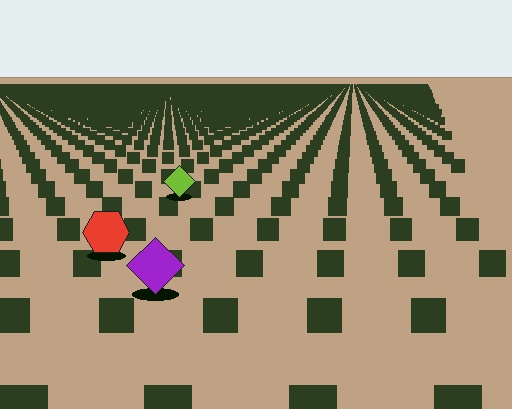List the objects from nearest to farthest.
From nearest to farthest: the purple diamond, the red hexagon, the lime diamond.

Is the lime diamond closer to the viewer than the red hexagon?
No. The red hexagon is closer — you can tell from the texture gradient: the ground texture is coarser near it.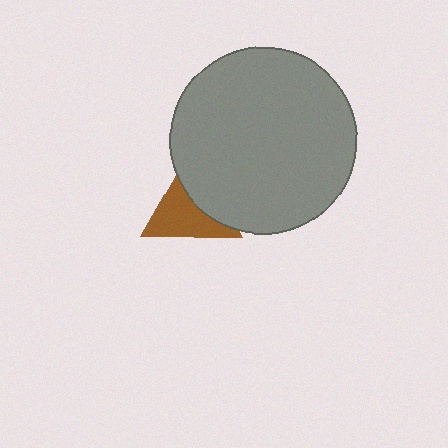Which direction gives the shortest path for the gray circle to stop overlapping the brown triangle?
Moving toward the upper-right gives the shortest separation.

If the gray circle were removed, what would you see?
You would see the complete brown triangle.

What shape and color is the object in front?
The object in front is a gray circle.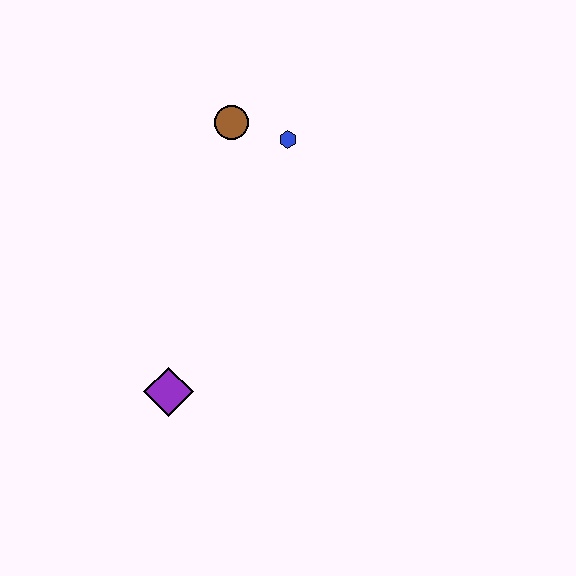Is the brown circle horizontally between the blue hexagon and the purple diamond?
Yes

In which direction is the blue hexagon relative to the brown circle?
The blue hexagon is to the right of the brown circle.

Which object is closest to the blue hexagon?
The brown circle is closest to the blue hexagon.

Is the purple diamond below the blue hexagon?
Yes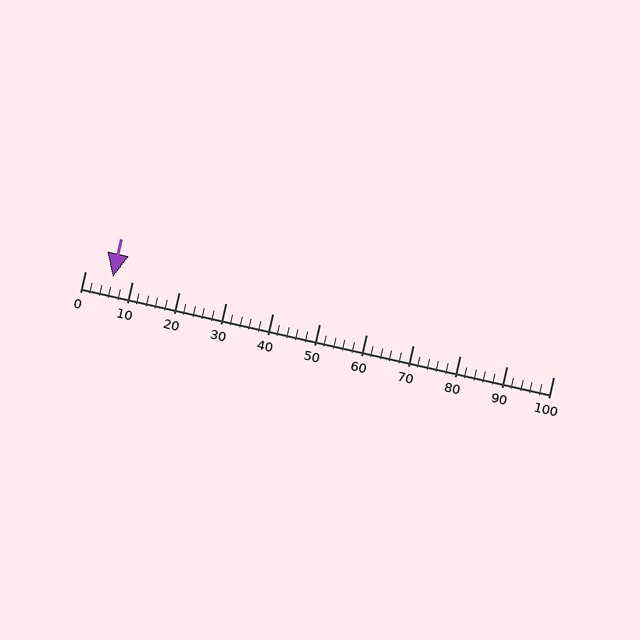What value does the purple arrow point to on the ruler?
The purple arrow points to approximately 6.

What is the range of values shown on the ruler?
The ruler shows values from 0 to 100.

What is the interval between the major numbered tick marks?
The major tick marks are spaced 10 units apart.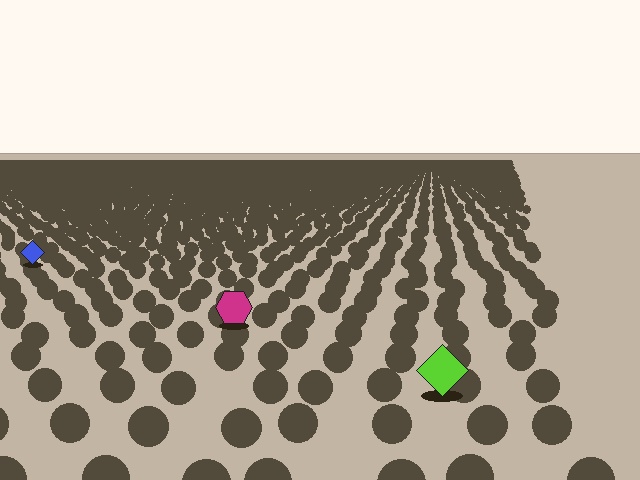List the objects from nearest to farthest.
From nearest to farthest: the lime diamond, the magenta hexagon, the blue diamond.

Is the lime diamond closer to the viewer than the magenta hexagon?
Yes. The lime diamond is closer — you can tell from the texture gradient: the ground texture is coarser near it.